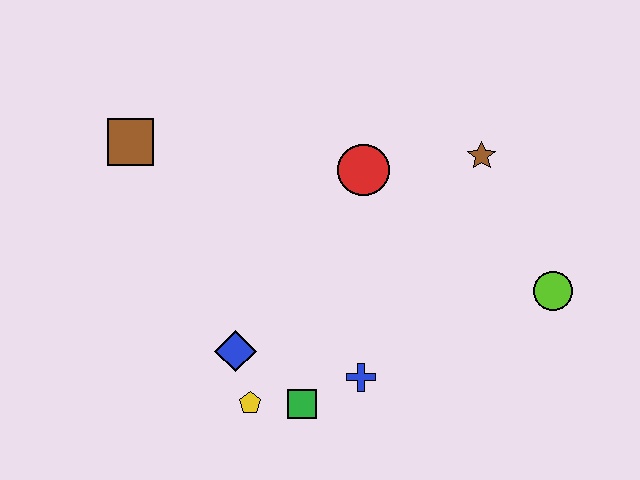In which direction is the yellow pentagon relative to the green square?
The yellow pentagon is to the left of the green square.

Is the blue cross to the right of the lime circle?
No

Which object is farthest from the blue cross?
The brown square is farthest from the blue cross.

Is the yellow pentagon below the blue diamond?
Yes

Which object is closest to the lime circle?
The brown star is closest to the lime circle.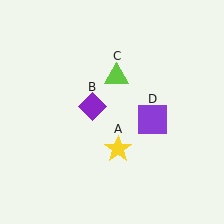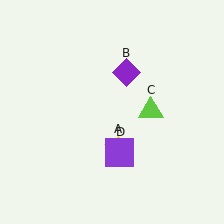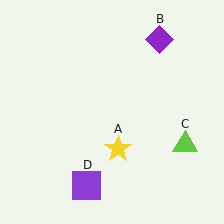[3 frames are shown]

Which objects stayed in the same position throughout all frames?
Yellow star (object A) remained stationary.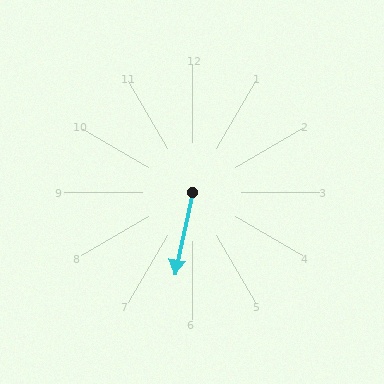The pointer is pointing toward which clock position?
Roughly 6 o'clock.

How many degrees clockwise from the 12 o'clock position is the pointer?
Approximately 192 degrees.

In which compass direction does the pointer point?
South.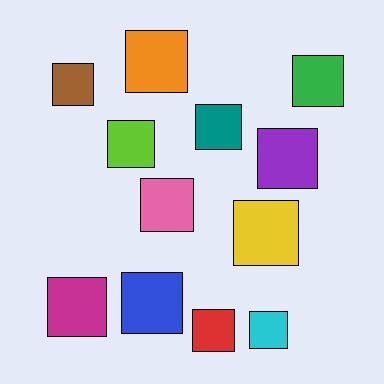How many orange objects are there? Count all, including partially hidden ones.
There is 1 orange object.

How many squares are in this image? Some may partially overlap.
There are 12 squares.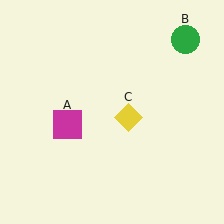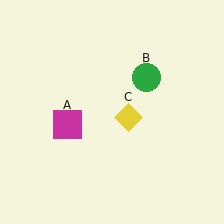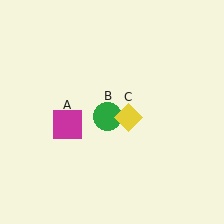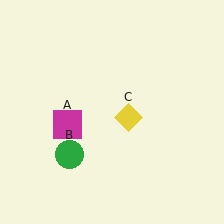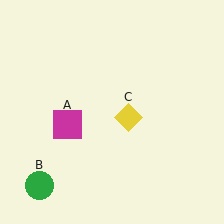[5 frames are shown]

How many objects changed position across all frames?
1 object changed position: green circle (object B).